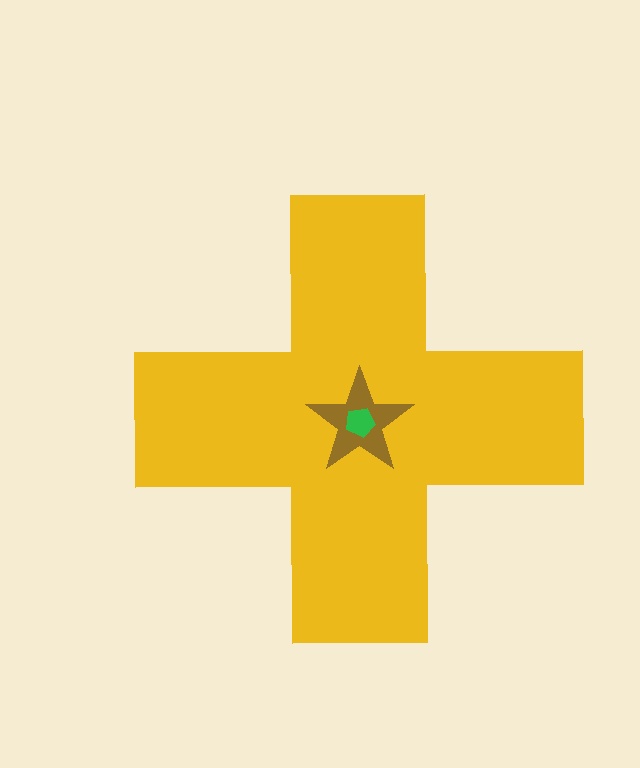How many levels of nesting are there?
3.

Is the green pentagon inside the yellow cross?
Yes.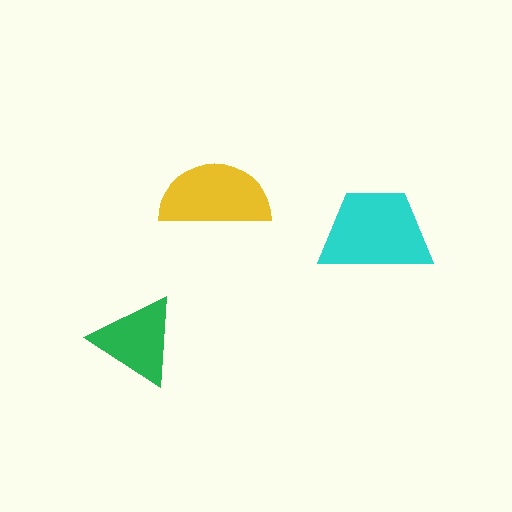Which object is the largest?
The cyan trapezoid.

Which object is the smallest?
The green triangle.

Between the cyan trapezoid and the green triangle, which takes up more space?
The cyan trapezoid.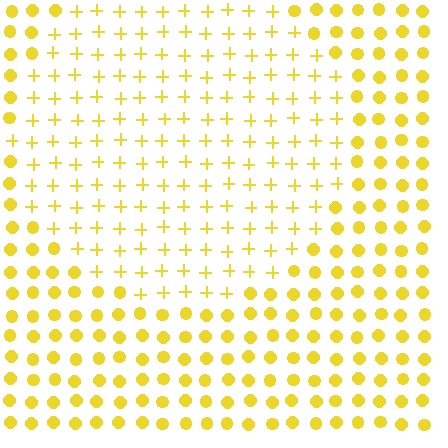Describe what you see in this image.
The image is filled with small yellow elements arranged in a uniform grid. A circle-shaped region contains plus signs, while the surrounding area contains circles. The boundary is defined purely by the change in element shape.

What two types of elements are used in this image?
The image uses plus signs inside the circle region and circles outside it.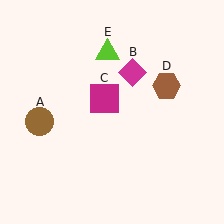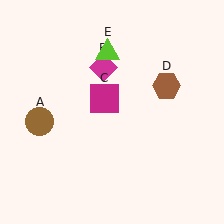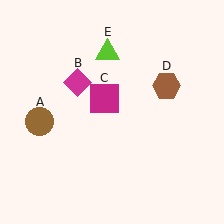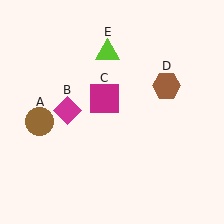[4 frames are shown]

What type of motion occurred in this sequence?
The magenta diamond (object B) rotated counterclockwise around the center of the scene.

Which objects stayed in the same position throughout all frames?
Brown circle (object A) and magenta square (object C) and brown hexagon (object D) and lime triangle (object E) remained stationary.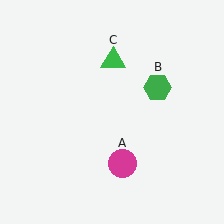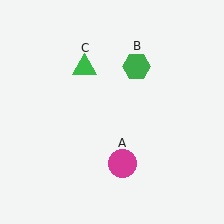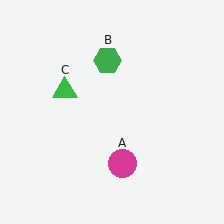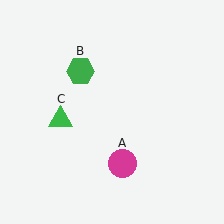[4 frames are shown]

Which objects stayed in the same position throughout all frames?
Magenta circle (object A) remained stationary.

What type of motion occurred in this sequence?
The green hexagon (object B), green triangle (object C) rotated counterclockwise around the center of the scene.